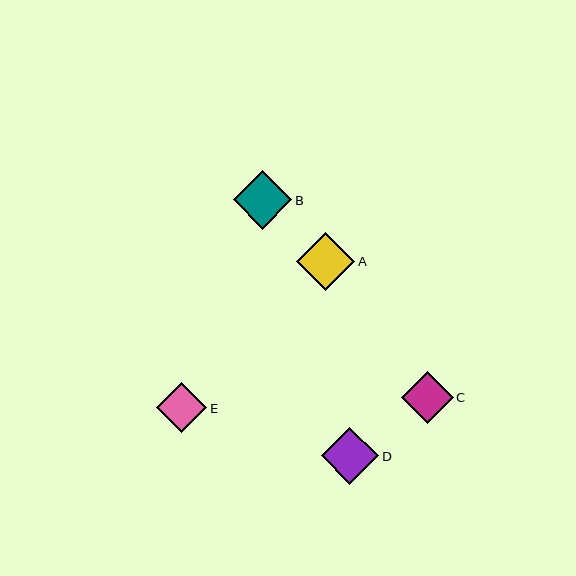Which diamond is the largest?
Diamond B is the largest with a size of approximately 58 pixels.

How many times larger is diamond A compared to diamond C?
Diamond A is approximately 1.1 times the size of diamond C.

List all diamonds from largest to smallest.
From largest to smallest: B, A, D, C, E.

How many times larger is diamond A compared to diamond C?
Diamond A is approximately 1.1 times the size of diamond C.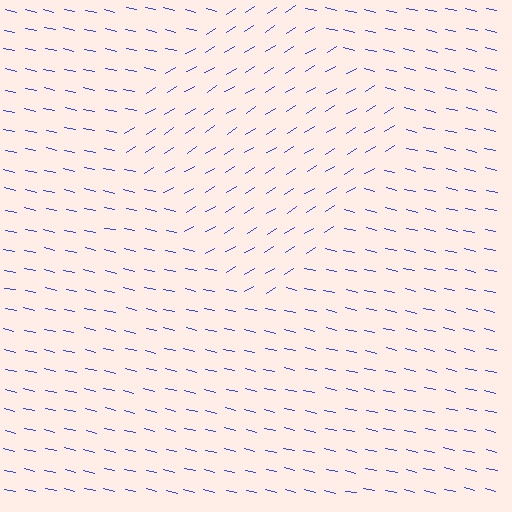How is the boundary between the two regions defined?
The boundary is defined purely by a change in line orientation (approximately 45 degrees difference). All lines are the same color and thickness.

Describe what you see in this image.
The image is filled with small blue line segments. A diamond region in the image has lines oriented differently from the surrounding lines, creating a visible texture boundary.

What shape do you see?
I see a diamond.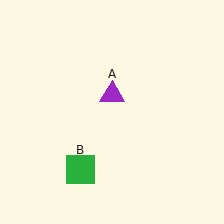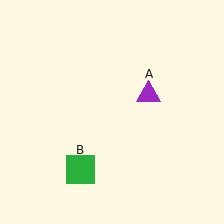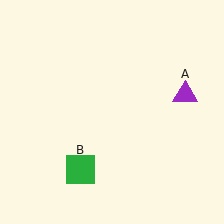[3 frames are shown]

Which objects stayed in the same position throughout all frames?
Green square (object B) remained stationary.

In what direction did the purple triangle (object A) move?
The purple triangle (object A) moved right.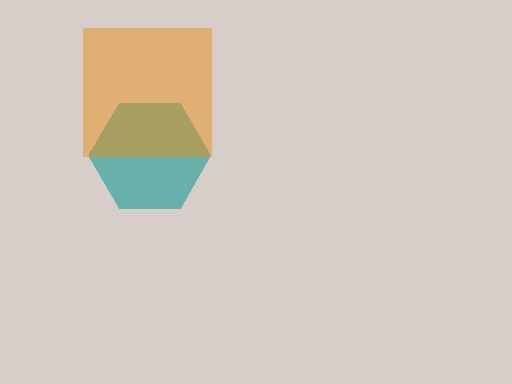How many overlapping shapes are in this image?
There are 2 overlapping shapes in the image.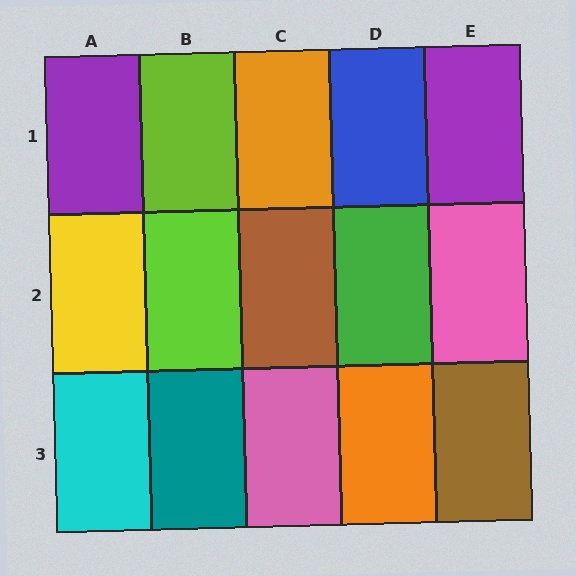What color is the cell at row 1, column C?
Orange.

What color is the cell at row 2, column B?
Lime.